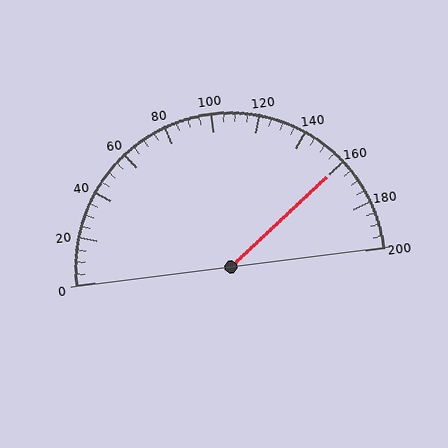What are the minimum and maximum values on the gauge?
The gauge ranges from 0 to 200.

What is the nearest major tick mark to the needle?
The nearest major tick mark is 160.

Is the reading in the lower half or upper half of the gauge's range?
The reading is in the upper half of the range (0 to 200).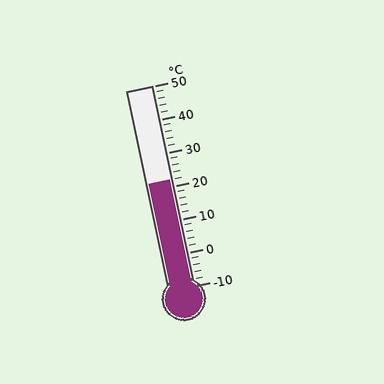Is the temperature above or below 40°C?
The temperature is below 40°C.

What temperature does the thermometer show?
The thermometer shows approximately 22°C.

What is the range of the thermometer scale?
The thermometer scale ranges from -10°C to 50°C.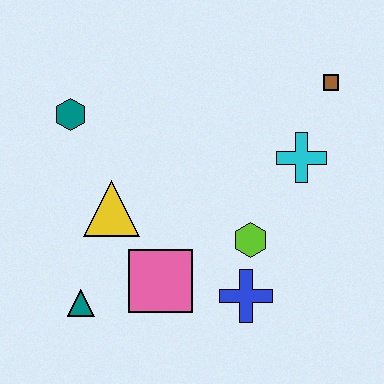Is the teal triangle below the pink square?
Yes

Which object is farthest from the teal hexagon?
The brown square is farthest from the teal hexagon.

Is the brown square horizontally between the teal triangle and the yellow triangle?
No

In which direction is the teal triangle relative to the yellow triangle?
The teal triangle is below the yellow triangle.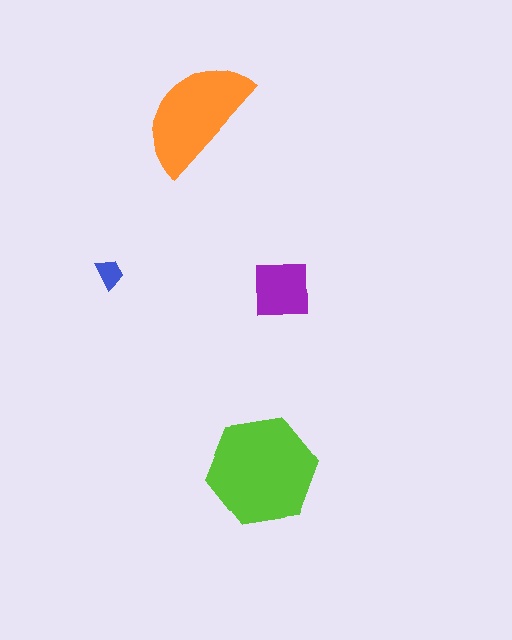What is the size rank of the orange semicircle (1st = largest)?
2nd.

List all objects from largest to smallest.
The lime hexagon, the orange semicircle, the purple square, the blue trapezoid.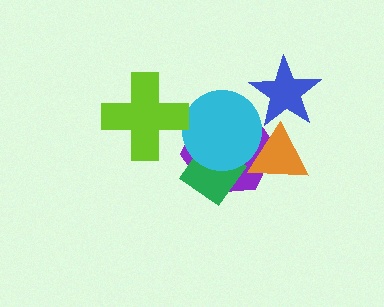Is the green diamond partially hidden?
Yes, it is partially covered by another shape.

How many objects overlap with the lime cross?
0 objects overlap with the lime cross.